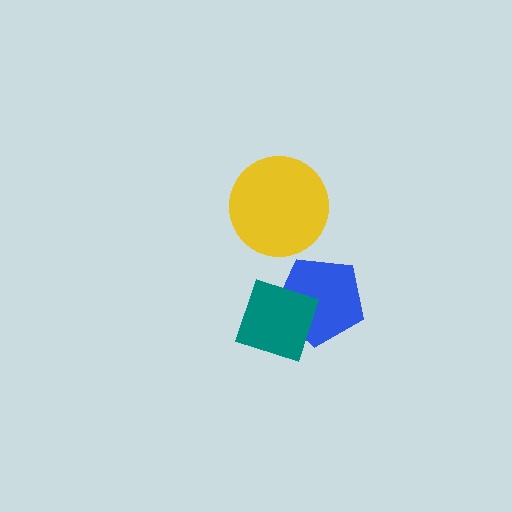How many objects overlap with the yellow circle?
0 objects overlap with the yellow circle.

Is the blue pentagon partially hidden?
Yes, it is partially covered by another shape.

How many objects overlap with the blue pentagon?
1 object overlaps with the blue pentagon.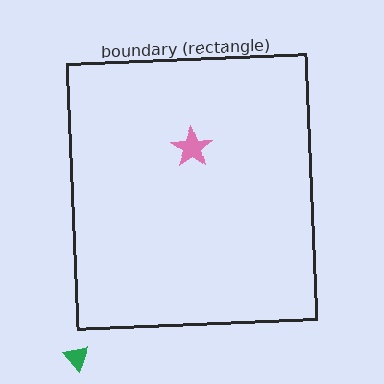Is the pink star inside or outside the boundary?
Inside.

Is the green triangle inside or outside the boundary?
Outside.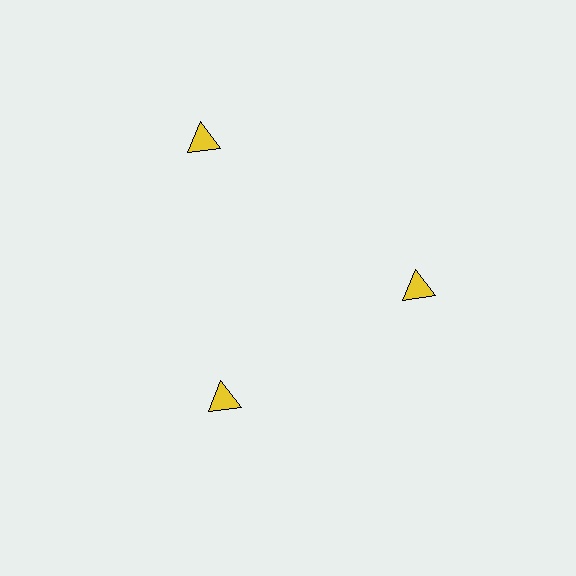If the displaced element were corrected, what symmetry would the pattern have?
It would have 3-fold rotational symmetry — the pattern would map onto itself every 120 degrees.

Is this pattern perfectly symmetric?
No. The 3 yellow triangles are arranged in a ring, but one element near the 11 o'clock position is pushed outward from the center, breaking the 3-fold rotational symmetry.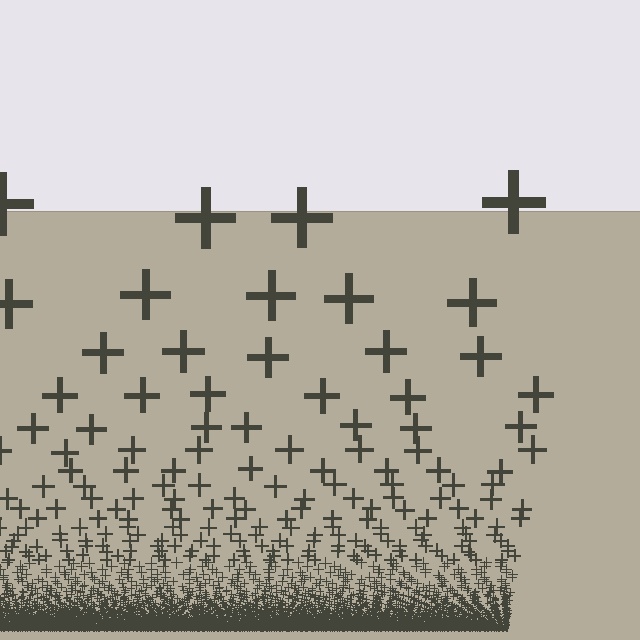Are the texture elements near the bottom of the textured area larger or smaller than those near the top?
Smaller. The gradient is inverted — elements near the bottom are smaller and denser.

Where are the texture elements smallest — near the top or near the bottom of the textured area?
Near the bottom.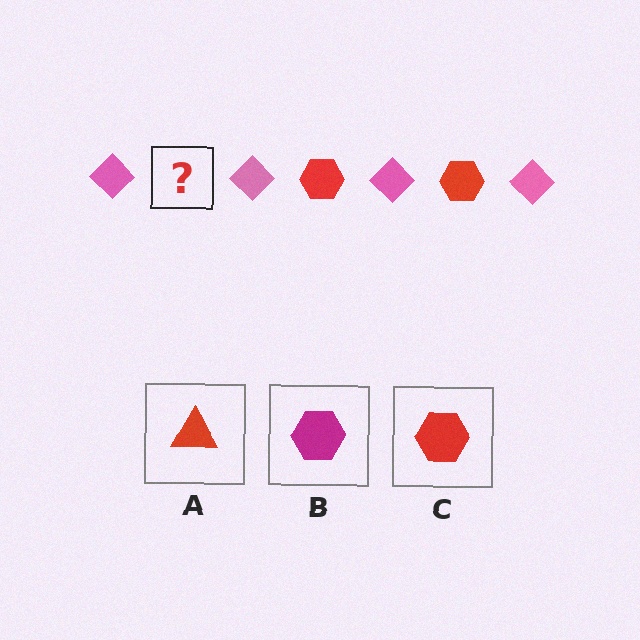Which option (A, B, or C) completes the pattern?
C.